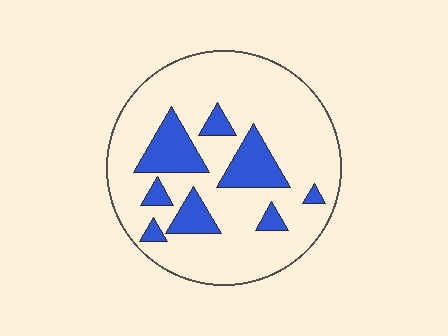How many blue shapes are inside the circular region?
8.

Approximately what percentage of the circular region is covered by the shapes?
Approximately 20%.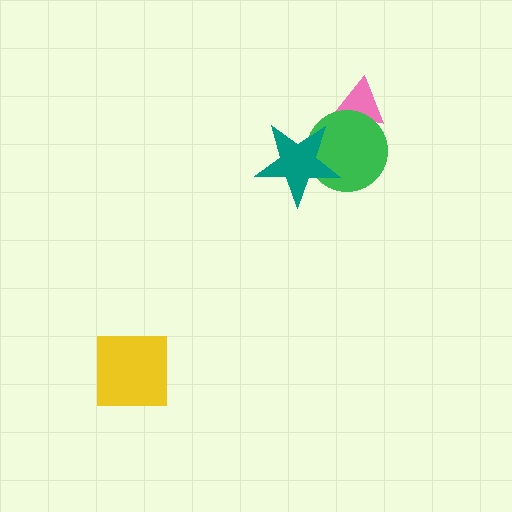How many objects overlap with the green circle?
2 objects overlap with the green circle.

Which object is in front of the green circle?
The teal star is in front of the green circle.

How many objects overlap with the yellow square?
0 objects overlap with the yellow square.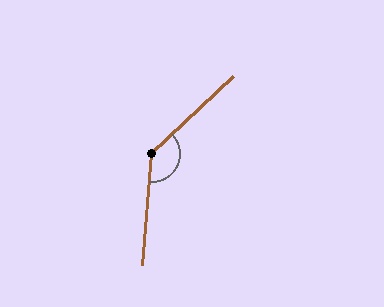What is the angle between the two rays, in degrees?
Approximately 138 degrees.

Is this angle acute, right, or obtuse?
It is obtuse.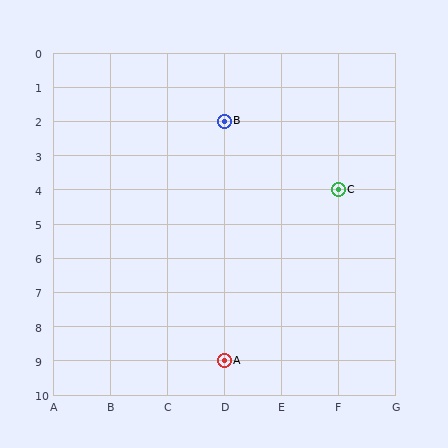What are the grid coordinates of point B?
Point B is at grid coordinates (D, 2).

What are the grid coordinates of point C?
Point C is at grid coordinates (F, 4).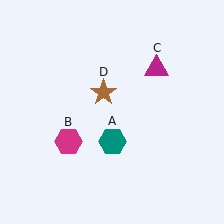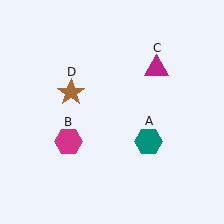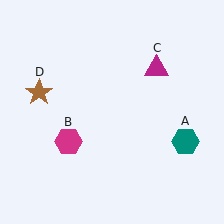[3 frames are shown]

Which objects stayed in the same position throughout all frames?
Magenta hexagon (object B) and magenta triangle (object C) remained stationary.